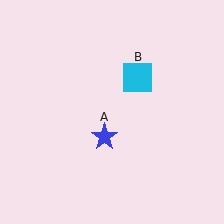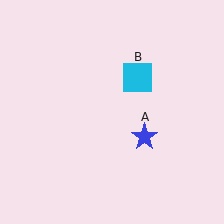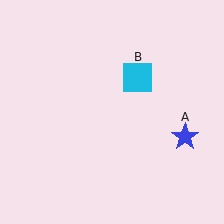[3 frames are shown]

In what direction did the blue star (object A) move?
The blue star (object A) moved right.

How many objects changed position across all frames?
1 object changed position: blue star (object A).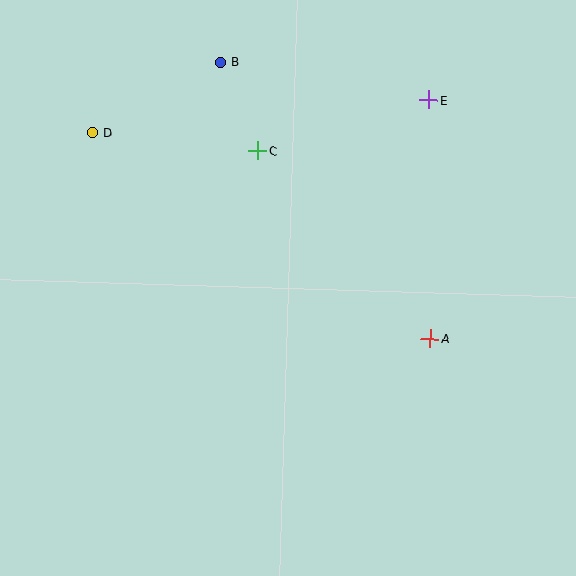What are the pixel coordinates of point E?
Point E is at (429, 100).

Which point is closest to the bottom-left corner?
Point D is closest to the bottom-left corner.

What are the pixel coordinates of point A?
Point A is at (430, 338).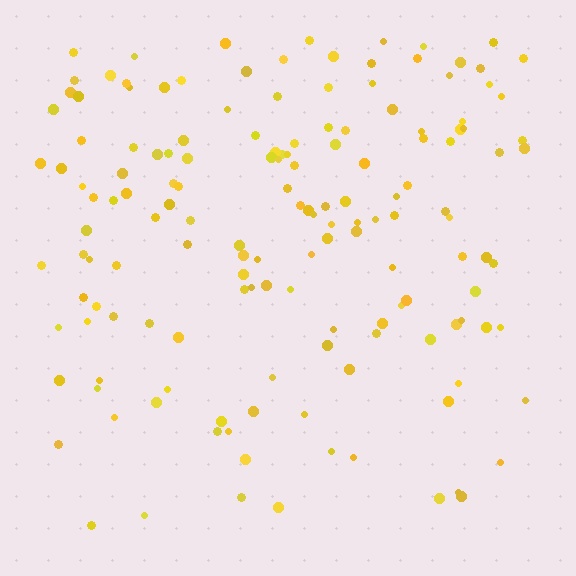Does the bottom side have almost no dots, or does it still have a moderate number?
Still a moderate number, just noticeably fewer than the top.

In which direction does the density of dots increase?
From bottom to top, with the top side densest.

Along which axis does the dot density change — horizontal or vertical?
Vertical.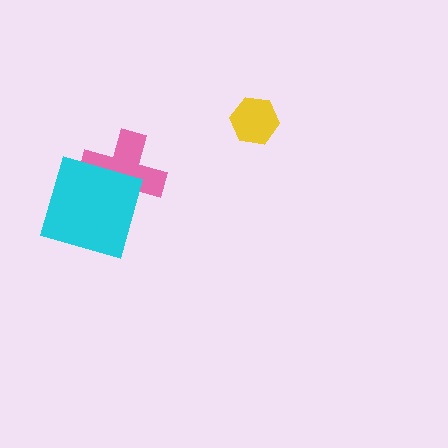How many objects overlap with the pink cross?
1 object overlaps with the pink cross.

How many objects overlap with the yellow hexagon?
0 objects overlap with the yellow hexagon.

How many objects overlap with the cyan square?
1 object overlaps with the cyan square.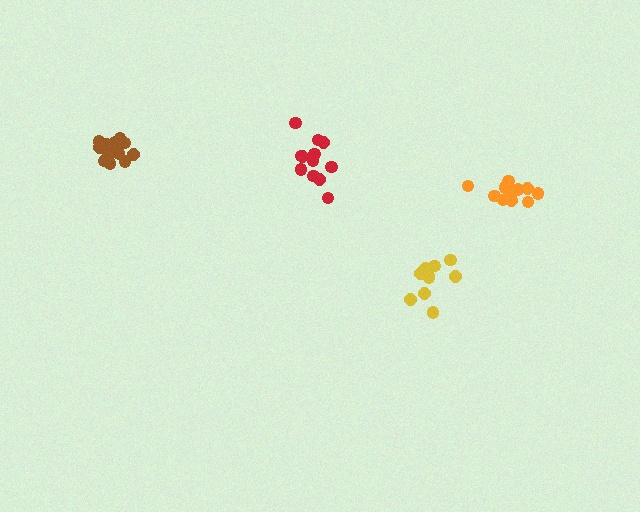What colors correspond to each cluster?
The clusters are colored: yellow, orange, red, brown.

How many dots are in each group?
Group 1: 10 dots, Group 2: 12 dots, Group 3: 12 dots, Group 4: 15 dots (49 total).